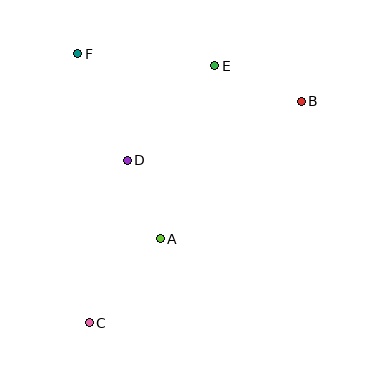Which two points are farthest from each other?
Points B and C are farthest from each other.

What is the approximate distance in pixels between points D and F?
The distance between D and F is approximately 117 pixels.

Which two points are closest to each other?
Points A and D are closest to each other.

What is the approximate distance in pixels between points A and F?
The distance between A and F is approximately 202 pixels.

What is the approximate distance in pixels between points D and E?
The distance between D and E is approximately 129 pixels.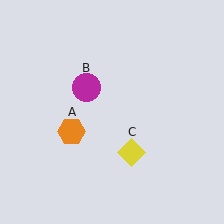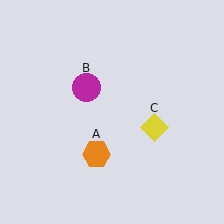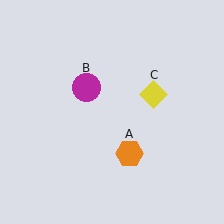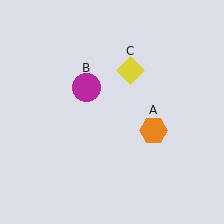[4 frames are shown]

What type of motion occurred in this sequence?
The orange hexagon (object A), yellow diamond (object C) rotated counterclockwise around the center of the scene.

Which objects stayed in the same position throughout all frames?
Magenta circle (object B) remained stationary.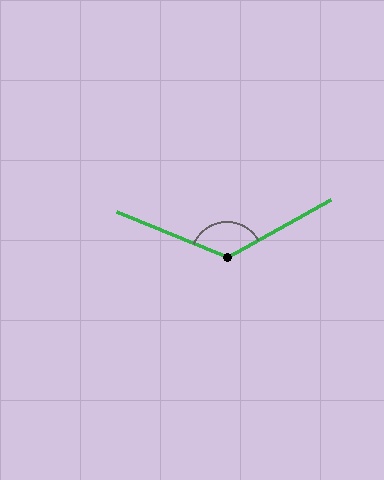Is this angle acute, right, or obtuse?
It is obtuse.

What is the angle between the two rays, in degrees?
Approximately 128 degrees.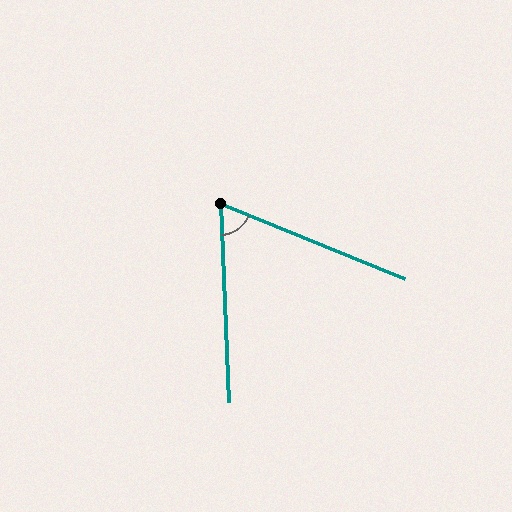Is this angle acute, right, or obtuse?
It is acute.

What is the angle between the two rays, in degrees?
Approximately 65 degrees.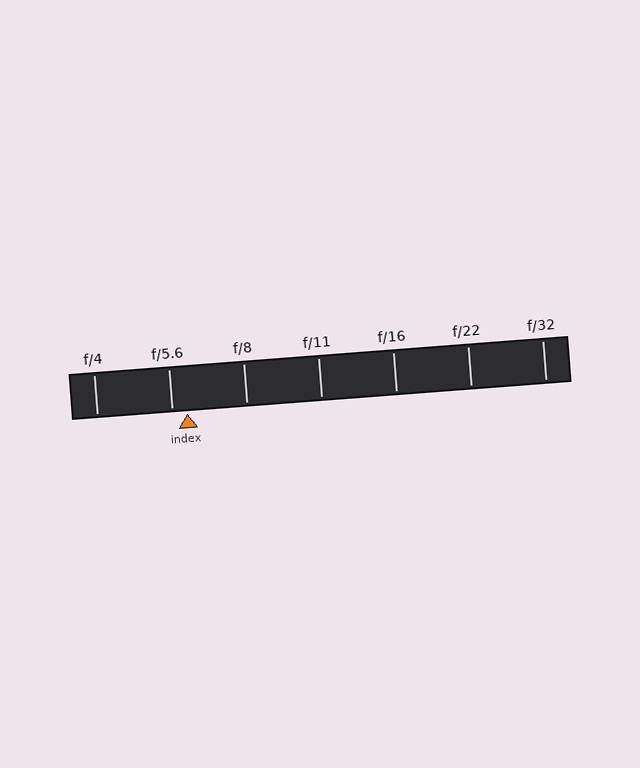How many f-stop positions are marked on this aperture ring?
There are 7 f-stop positions marked.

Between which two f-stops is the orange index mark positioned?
The index mark is between f/5.6 and f/8.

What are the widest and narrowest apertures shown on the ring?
The widest aperture shown is f/4 and the narrowest is f/32.